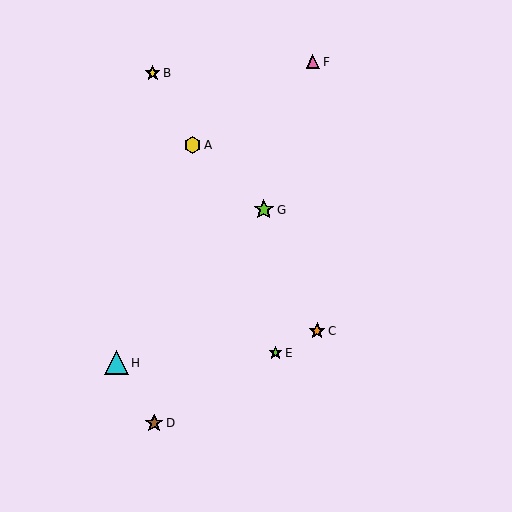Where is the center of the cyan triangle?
The center of the cyan triangle is at (116, 363).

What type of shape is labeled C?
Shape C is an orange star.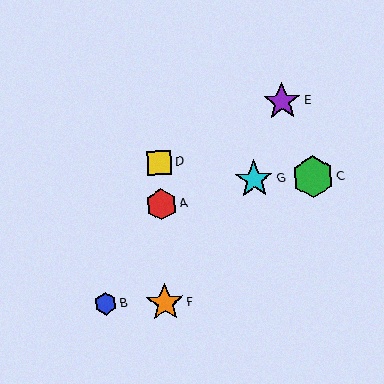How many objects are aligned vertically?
3 objects (A, D, F) are aligned vertically.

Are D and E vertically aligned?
No, D is at x≈159 and E is at x≈282.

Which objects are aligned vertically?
Objects A, D, F are aligned vertically.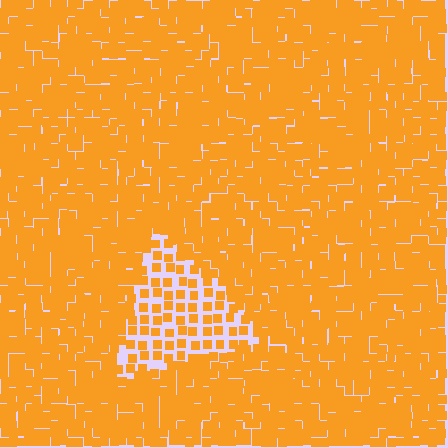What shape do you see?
I see a triangle.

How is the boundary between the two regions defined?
The boundary is defined by a change in element density (approximately 2.2x ratio). All elements are the same color, size, and shape.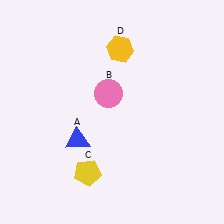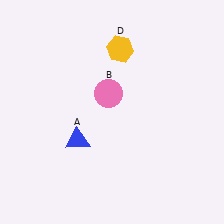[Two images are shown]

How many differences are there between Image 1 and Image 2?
There is 1 difference between the two images.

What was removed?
The yellow pentagon (C) was removed in Image 2.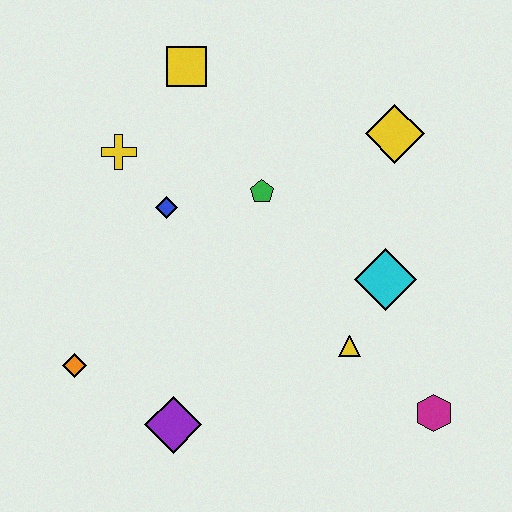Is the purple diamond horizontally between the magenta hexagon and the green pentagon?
No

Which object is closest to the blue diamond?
The yellow cross is closest to the blue diamond.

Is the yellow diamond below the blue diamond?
No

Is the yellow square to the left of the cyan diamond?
Yes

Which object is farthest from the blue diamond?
The magenta hexagon is farthest from the blue diamond.